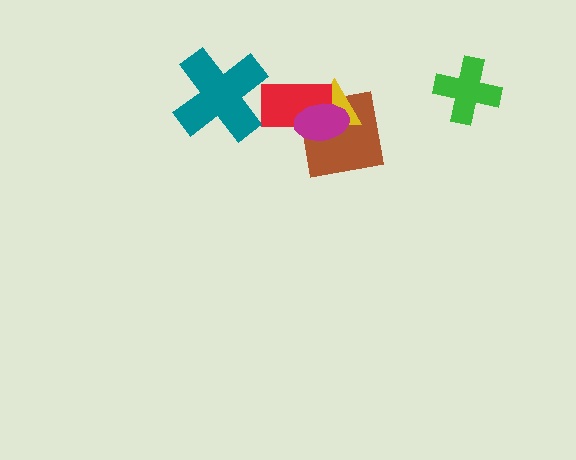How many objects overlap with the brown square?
3 objects overlap with the brown square.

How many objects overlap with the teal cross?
0 objects overlap with the teal cross.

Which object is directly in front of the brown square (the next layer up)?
The yellow triangle is directly in front of the brown square.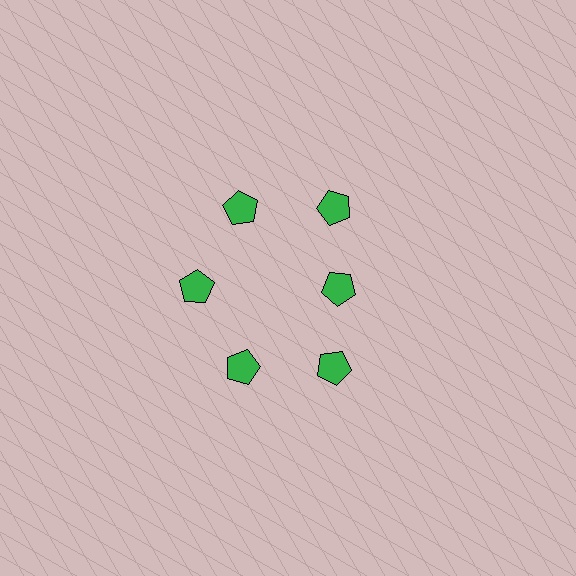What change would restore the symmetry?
The symmetry would be restored by moving it outward, back onto the ring so that all 6 pentagons sit at equal angles and equal distance from the center.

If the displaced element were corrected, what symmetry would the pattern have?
It would have 6-fold rotational symmetry — the pattern would map onto itself every 60 degrees.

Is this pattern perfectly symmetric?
No. The 6 green pentagons are arranged in a ring, but one element near the 3 o'clock position is pulled inward toward the center, breaking the 6-fold rotational symmetry.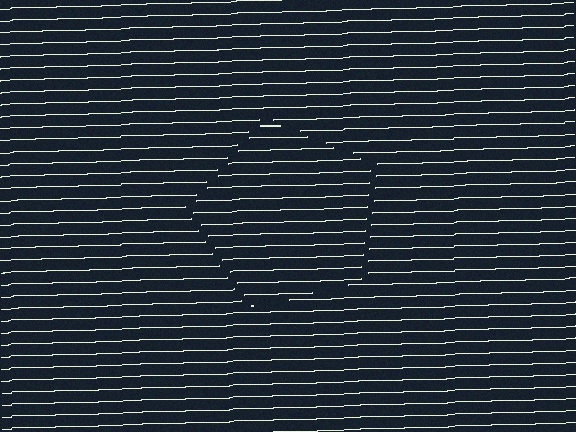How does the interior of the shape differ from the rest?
The interior of the shape contains the same grating, shifted by half a period — the contour is defined by the phase discontinuity where line-ends from the inner and outer gratings abut.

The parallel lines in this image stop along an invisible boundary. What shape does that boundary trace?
An illusory pentagon. The interior of the shape contains the same grating, shifted by half a period — the contour is defined by the phase discontinuity where line-ends from the inner and outer gratings abut.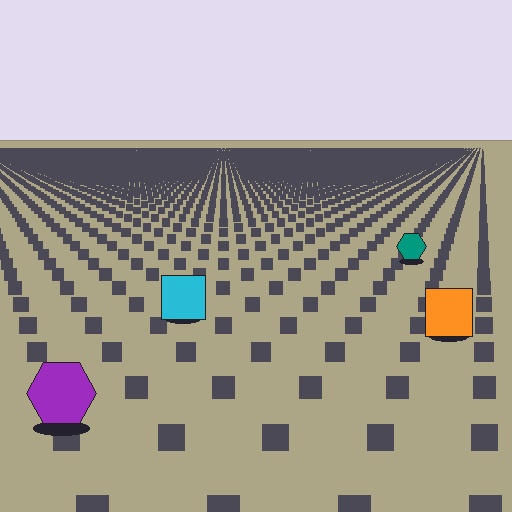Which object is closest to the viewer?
The purple hexagon is closest. The texture marks near it are larger and more spread out.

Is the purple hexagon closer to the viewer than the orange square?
Yes. The purple hexagon is closer — you can tell from the texture gradient: the ground texture is coarser near it.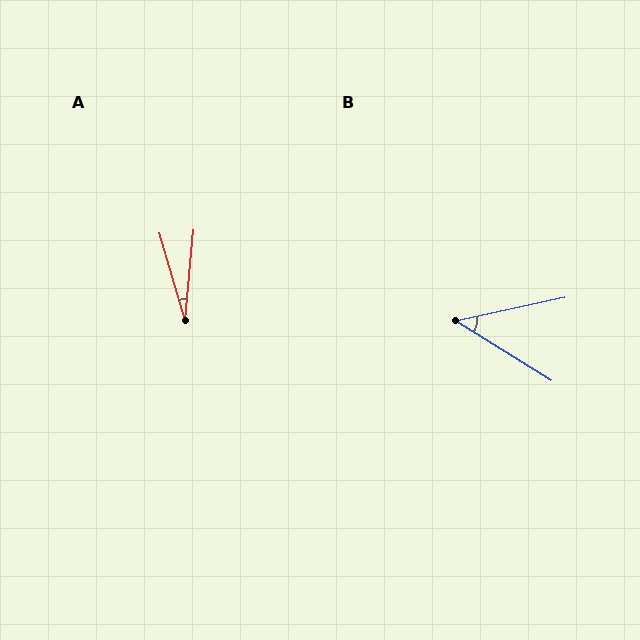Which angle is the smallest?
A, at approximately 22 degrees.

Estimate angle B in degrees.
Approximately 44 degrees.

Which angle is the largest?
B, at approximately 44 degrees.